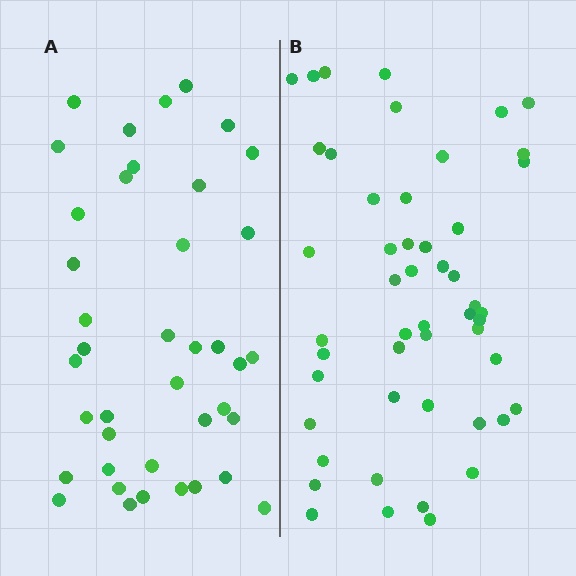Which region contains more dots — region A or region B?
Region B (the right region) has more dots.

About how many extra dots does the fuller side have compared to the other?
Region B has roughly 10 or so more dots than region A.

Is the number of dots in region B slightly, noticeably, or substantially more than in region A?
Region B has noticeably more, but not dramatically so. The ratio is roughly 1.2 to 1.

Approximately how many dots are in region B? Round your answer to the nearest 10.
About 50 dots.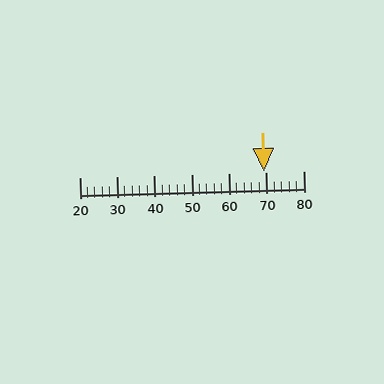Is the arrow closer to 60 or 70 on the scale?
The arrow is closer to 70.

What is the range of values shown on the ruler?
The ruler shows values from 20 to 80.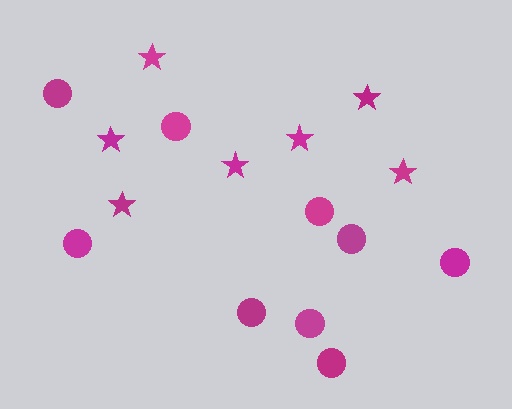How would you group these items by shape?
There are 2 groups: one group of stars (7) and one group of circles (9).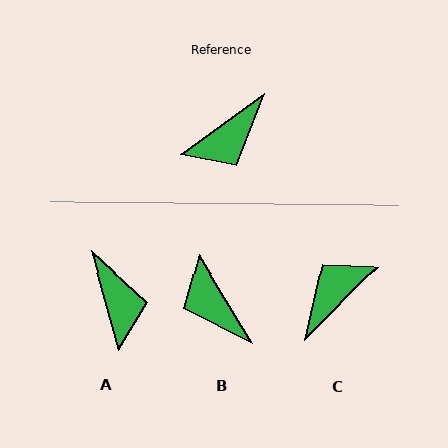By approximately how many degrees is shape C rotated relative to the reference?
Approximately 171 degrees clockwise.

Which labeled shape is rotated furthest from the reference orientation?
C, about 171 degrees away.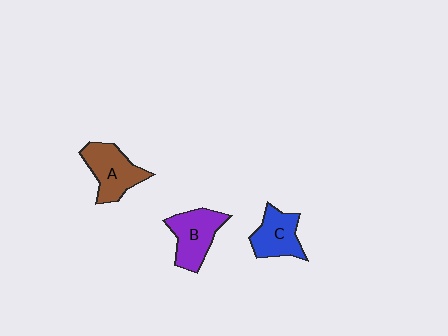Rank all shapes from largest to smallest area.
From largest to smallest: A (brown), B (purple), C (blue).